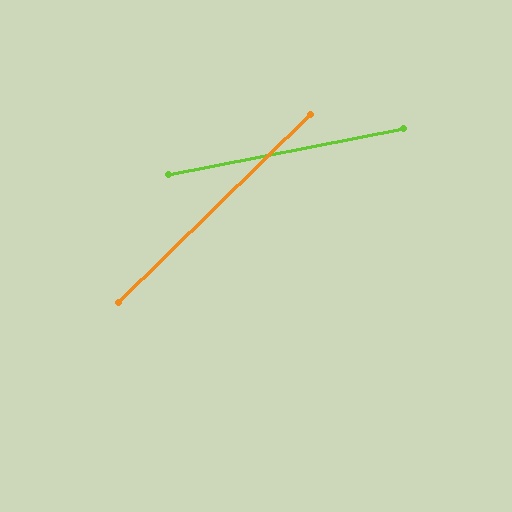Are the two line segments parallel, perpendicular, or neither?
Neither parallel nor perpendicular — they differ by about 33°.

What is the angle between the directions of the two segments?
Approximately 33 degrees.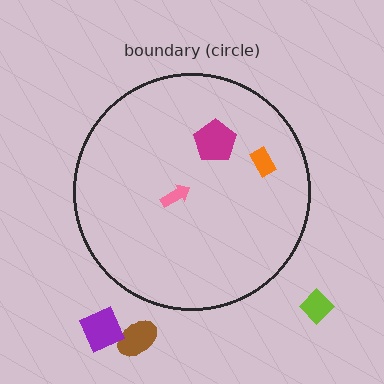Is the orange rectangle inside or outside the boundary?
Inside.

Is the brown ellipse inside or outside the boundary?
Outside.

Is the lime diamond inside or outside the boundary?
Outside.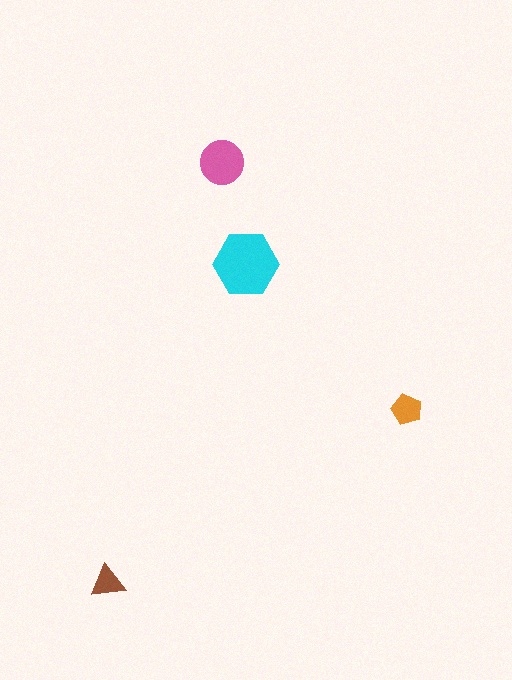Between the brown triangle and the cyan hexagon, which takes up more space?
The cyan hexagon.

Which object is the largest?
The cyan hexagon.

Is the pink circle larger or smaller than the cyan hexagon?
Smaller.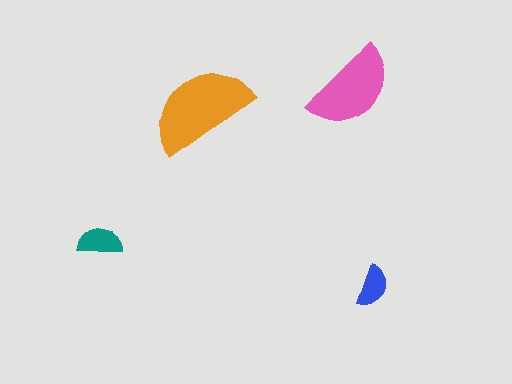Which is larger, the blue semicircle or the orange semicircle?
The orange one.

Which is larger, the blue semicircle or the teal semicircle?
The teal one.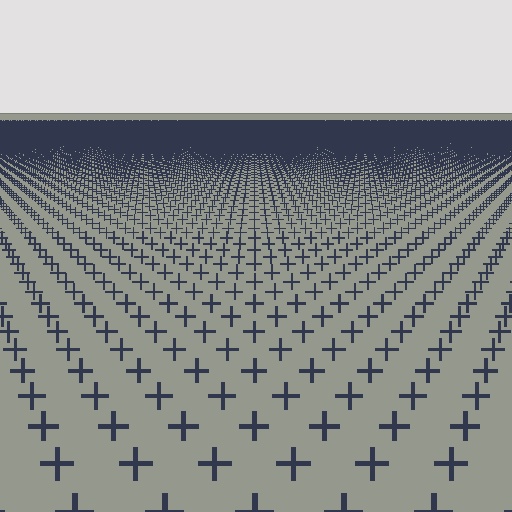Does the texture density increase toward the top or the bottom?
Density increases toward the top.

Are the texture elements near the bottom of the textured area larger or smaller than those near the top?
Larger. Near the bottom, elements are closer to the viewer and appear at a bigger on-screen size.